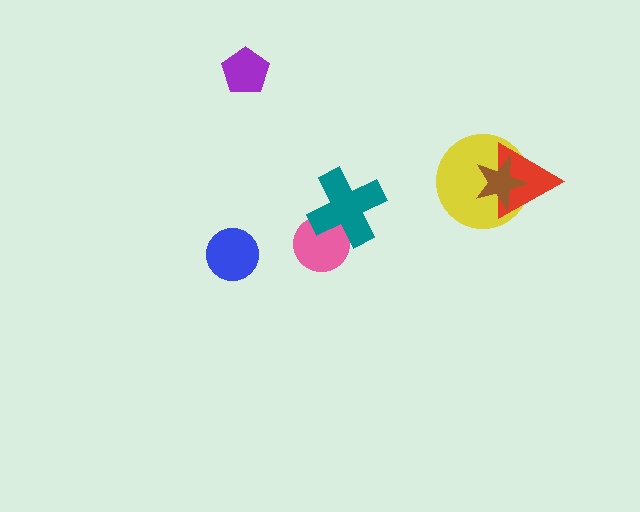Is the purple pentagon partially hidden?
No, no other shape covers it.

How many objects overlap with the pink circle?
1 object overlaps with the pink circle.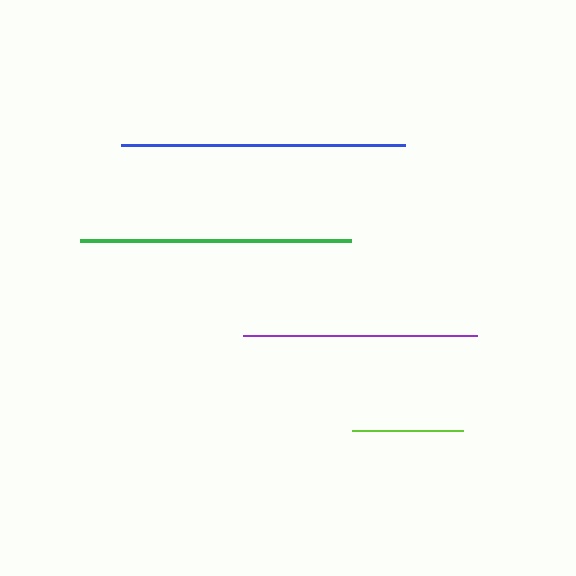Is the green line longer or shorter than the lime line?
The green line is longer than the lime line.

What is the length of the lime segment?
The lime segment is approximately 110 pixels long.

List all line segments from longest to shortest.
From longest to shortest: blue, green, purple, lime.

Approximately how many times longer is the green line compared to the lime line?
The green line is approximately 2.5 times the length of the lime line.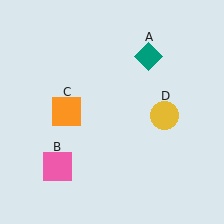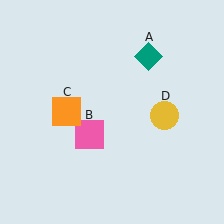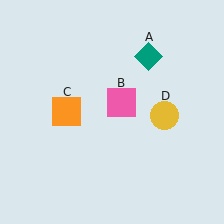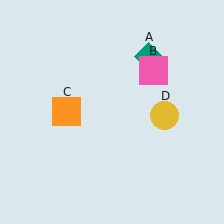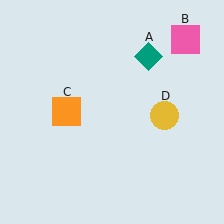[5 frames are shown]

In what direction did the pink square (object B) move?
The pink square (object B) moved up and to the right.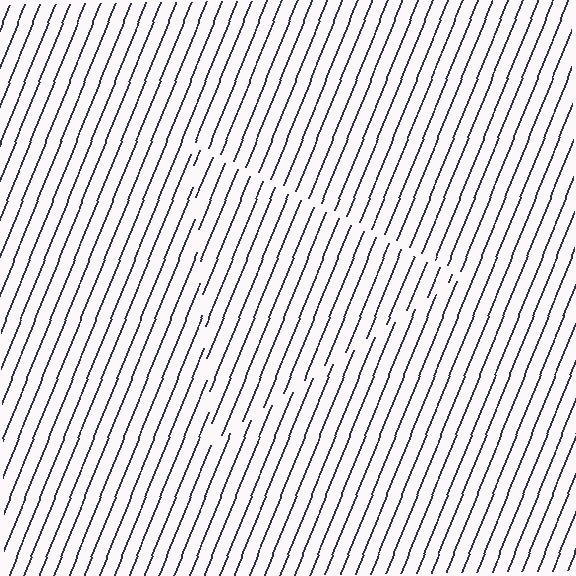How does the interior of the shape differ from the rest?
The interior of the shape contains the same grating, shifted by half a period — the contour is defined by the phase discontinuity where line-ends from the inner and outer gratings abut.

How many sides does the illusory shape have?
3 sides — the line-ends trace a triangle.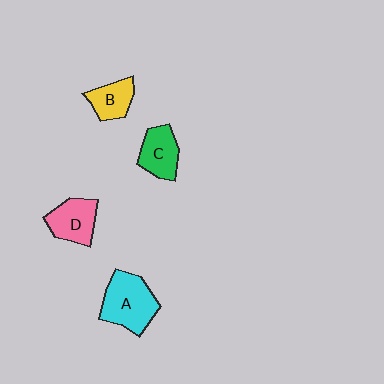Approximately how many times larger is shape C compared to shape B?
Approximately 1.2 times.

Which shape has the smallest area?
Shape B (yellow).